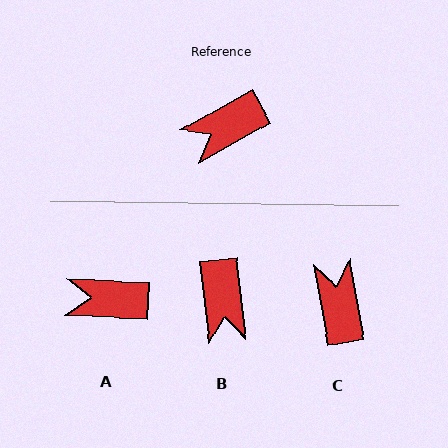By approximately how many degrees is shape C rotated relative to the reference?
Approximately 109 degrees clockwise.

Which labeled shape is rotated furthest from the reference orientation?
C, about 109 degrees away.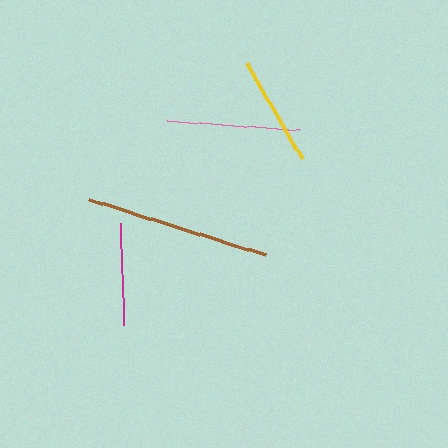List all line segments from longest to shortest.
From longest to shortest: brown, pink, yellow, magenta.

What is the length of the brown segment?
The brown segment is approximately 184 pixels long.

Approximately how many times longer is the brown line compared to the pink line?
The brown line is approximately 1.4 times the length of the pink line.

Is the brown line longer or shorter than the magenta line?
The brown line is longer than the magenta line.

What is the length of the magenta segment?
The magenta segment is approximately 102 pixels long.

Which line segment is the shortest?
The magenta line is the shortest at approximately 102 pixels.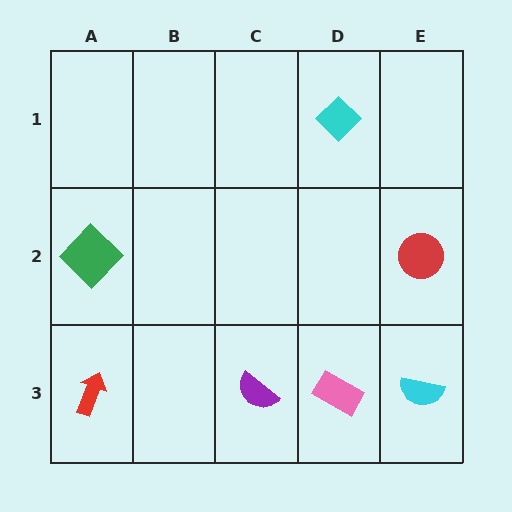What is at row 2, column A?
A green diamond.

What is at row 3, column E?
A cyan semicircle.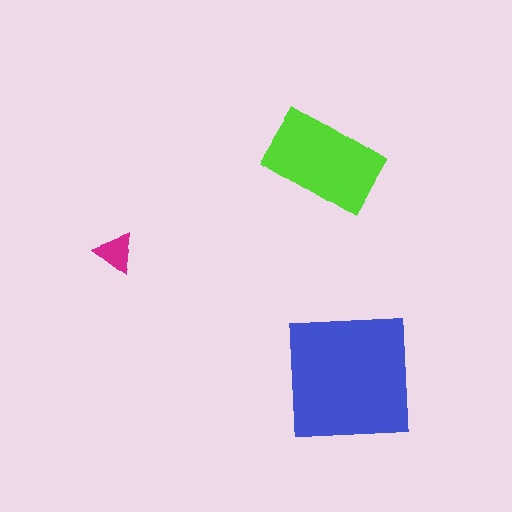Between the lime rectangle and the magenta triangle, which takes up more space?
The lime rectangle.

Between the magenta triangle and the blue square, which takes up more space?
The blue square.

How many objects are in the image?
There are 3 objects in the image.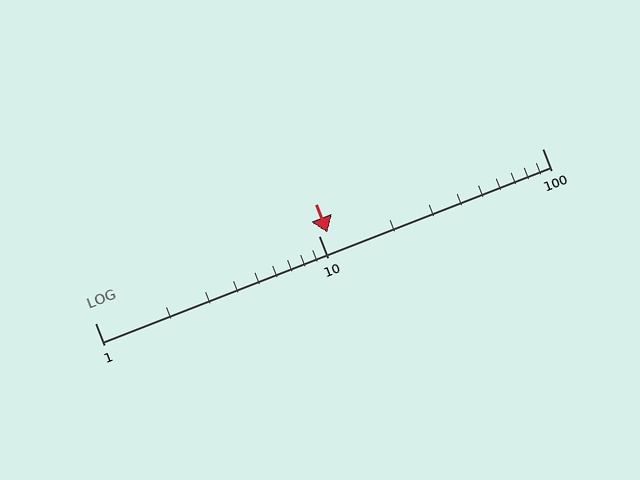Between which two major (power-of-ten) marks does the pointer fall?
The pointer is between 10 and 100.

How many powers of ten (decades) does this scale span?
The scale spans 2 decades, from 1 to 100.